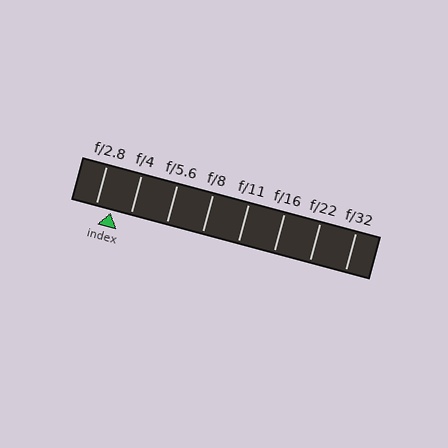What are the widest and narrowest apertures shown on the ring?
The widest aperture shown is f/2.8 and the narrowest is f/32.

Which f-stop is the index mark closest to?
The index mark is closest to f/2.8.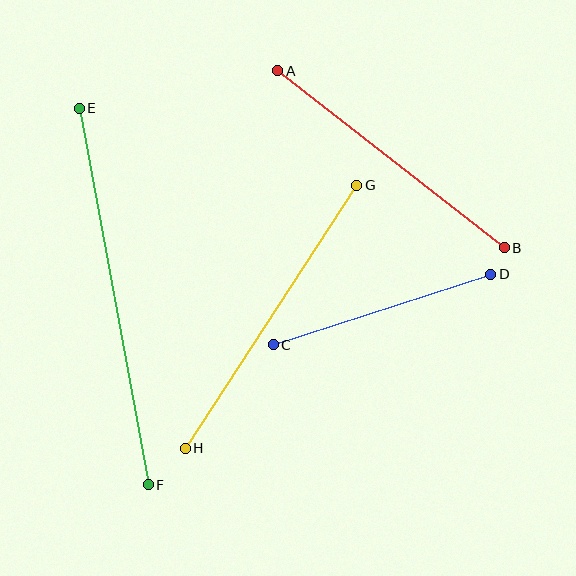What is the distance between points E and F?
The distance is approximately 383 pixels.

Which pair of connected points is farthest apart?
Points E and F are farthest apart.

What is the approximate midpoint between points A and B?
The midpoint is at approximately (391, 159) pixels.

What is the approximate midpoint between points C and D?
The midpoint is at approximately (382, 310) pixels.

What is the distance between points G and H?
The distance is approximately 314 pixels.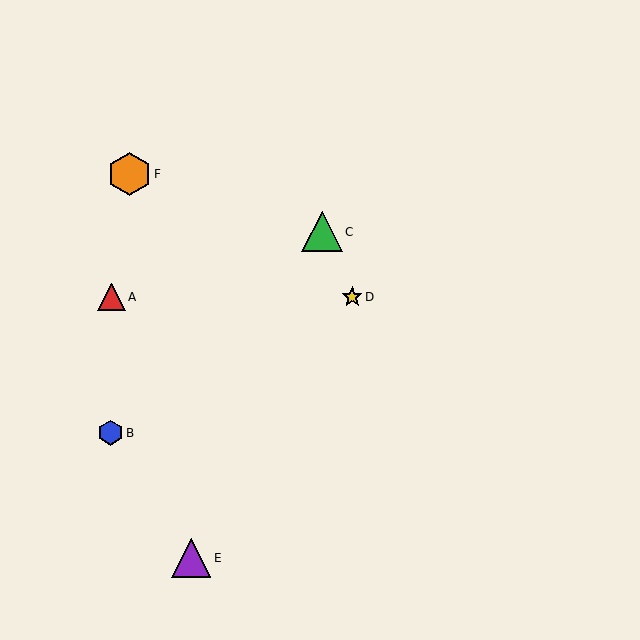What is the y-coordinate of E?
Object E is at y≈558.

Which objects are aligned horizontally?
Objects A, D are aligned horizontally.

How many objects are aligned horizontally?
2 objects (A, D) are aligned horizontally.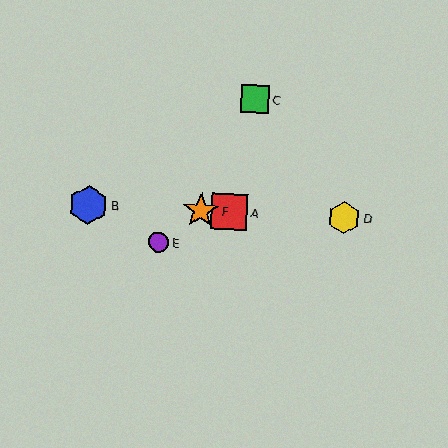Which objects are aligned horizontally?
Objects A, B, D, F are aligned horizontally.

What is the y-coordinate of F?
Object F is at y≈211.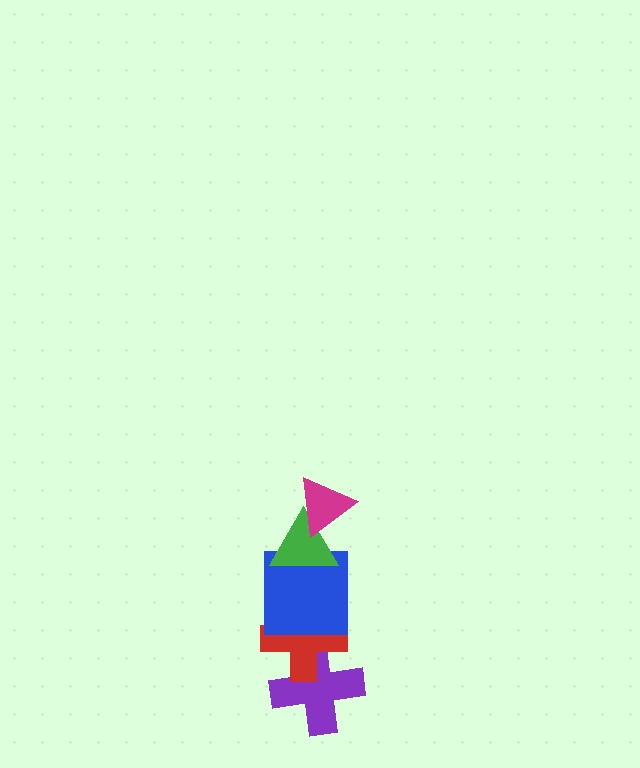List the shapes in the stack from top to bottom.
From top to bottom: the magenta triangle, the green triangle, the blue square, the red cross, the purple cross.